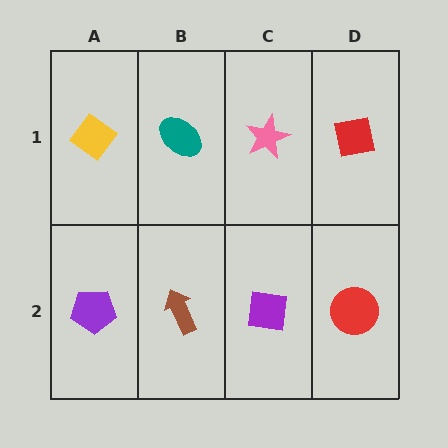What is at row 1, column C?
A pink star.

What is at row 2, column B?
A brown arrow.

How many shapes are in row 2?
4 shapes.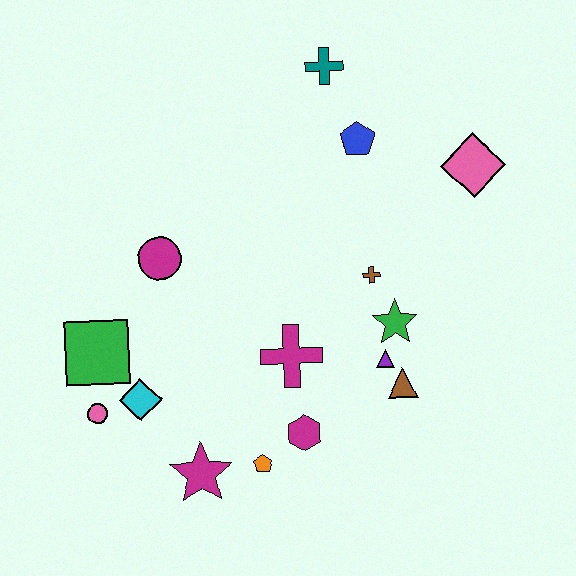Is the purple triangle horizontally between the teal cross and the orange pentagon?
No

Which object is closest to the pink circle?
The cyan diamond is closest to the pink circle.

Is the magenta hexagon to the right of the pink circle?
Yes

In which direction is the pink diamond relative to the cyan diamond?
The pink diamond is to the right of the cyan diamond.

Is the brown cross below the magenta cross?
No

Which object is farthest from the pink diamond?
The pink circle is farthest from the pink diamond.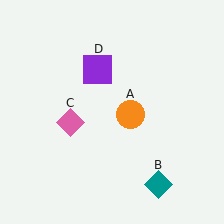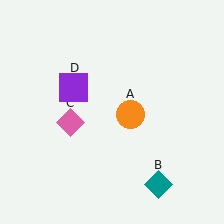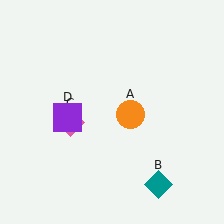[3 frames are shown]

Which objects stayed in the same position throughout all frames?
Orange circle (object A) and teal diamond (object B) and pink diamond (object C) remained stationary.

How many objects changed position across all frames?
1 object changed position: purple square (object D).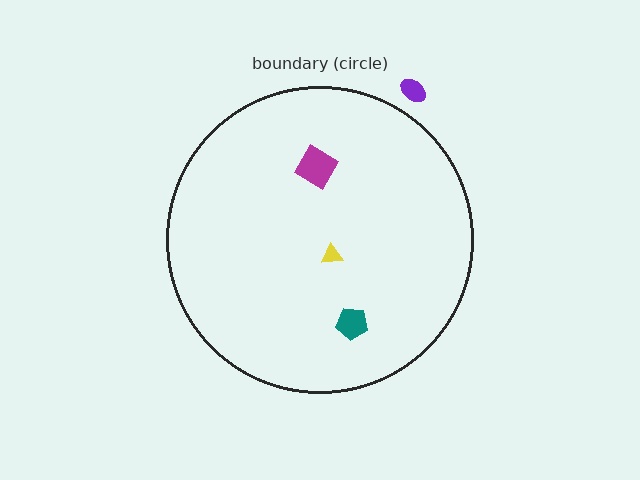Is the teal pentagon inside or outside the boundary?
Inside.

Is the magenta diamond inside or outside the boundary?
Inside.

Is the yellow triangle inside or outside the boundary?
Inside.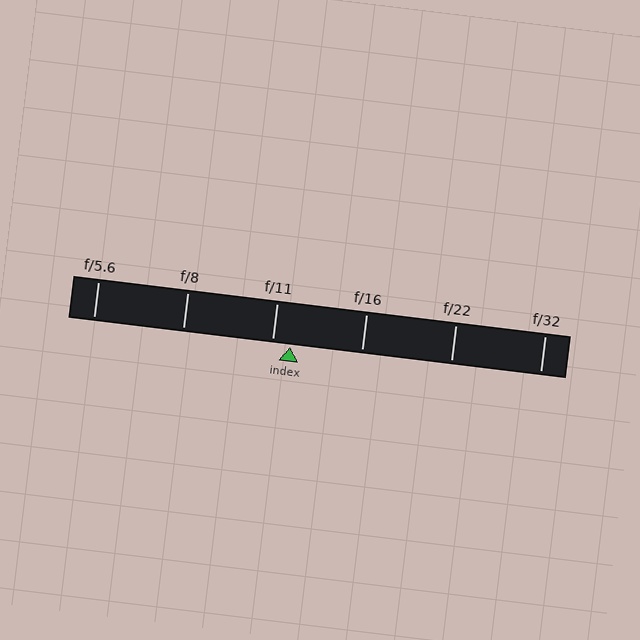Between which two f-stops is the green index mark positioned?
The index mark is between f/11 and f/16.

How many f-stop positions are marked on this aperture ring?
There are 6 f-stop positions marked.